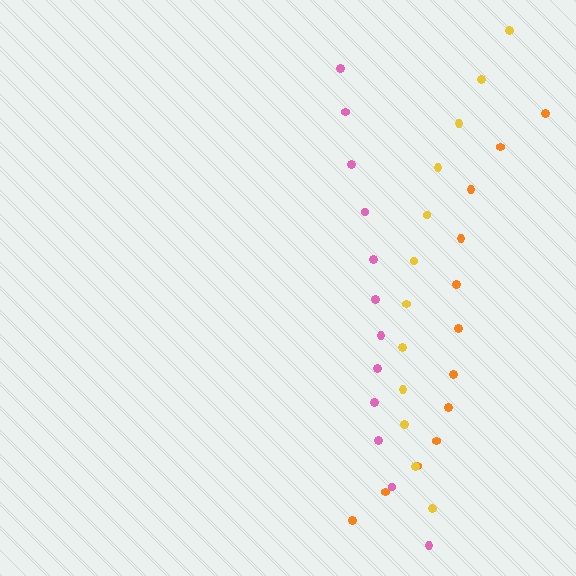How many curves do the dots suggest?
There are 3 distinct paths.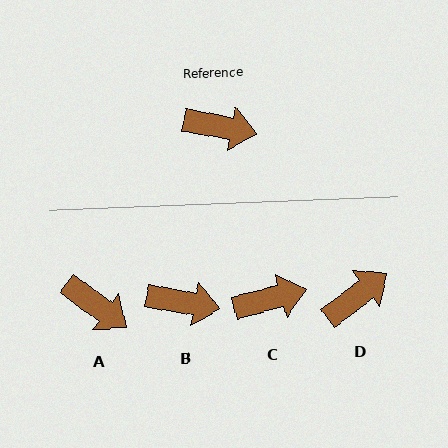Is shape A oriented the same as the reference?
No, it is off by about 26 degrees.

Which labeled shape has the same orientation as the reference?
B.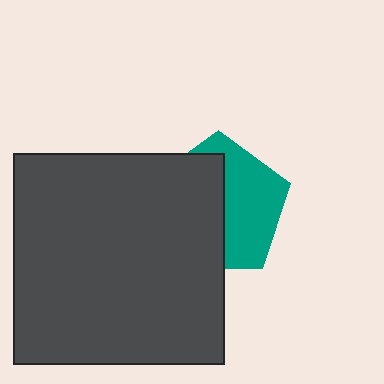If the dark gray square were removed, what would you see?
You would see the complete teal pentagon.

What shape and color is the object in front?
The object in front is a dark gray square.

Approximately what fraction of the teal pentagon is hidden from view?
Roughly 53% of the teal pentagon is hidden behind the dark gray square.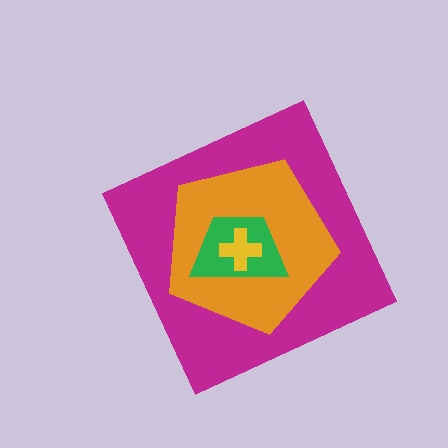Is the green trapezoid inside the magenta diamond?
Yes.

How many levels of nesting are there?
4.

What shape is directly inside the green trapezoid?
The yellow cross.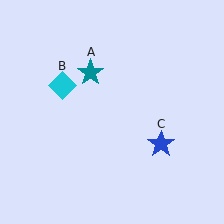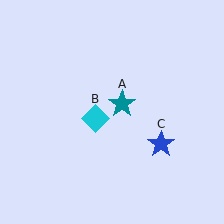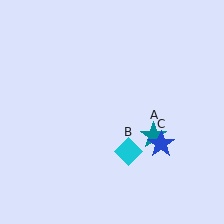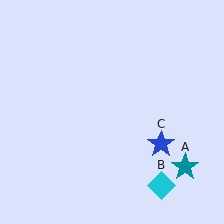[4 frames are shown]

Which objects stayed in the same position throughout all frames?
Blue star (object C) remained stationary.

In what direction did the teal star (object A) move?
The teal star (object A) moved down and to the right.